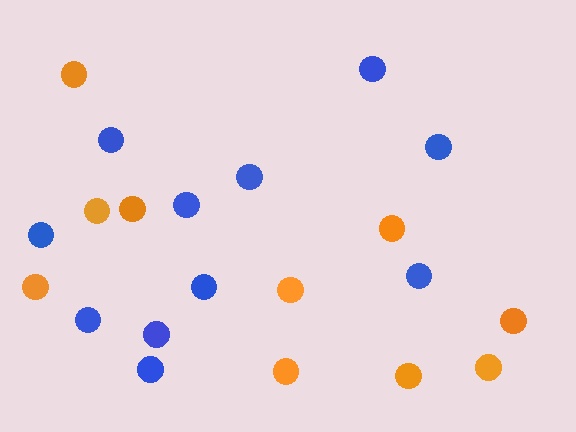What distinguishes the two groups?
There are 2 groups: one group of orange circles (10) and one group of blue circles (11).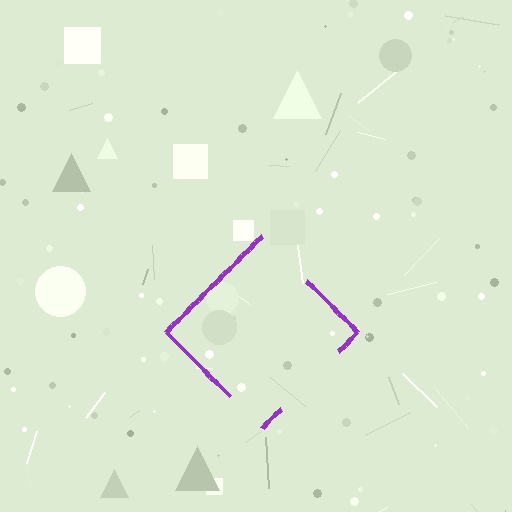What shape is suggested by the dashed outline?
The dashed outline suggests a diamond.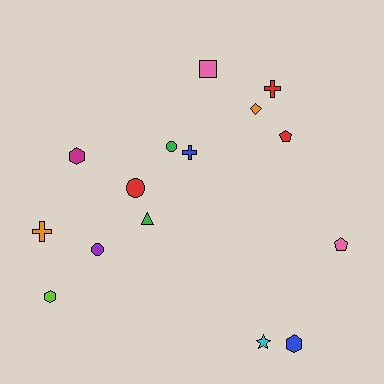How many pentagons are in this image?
There are 2 pentagons.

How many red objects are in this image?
There are 3 red objects.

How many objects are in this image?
There are 15 objects.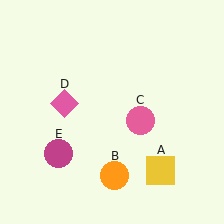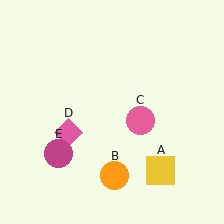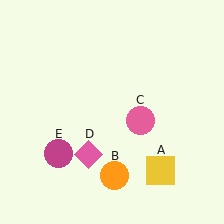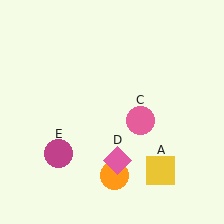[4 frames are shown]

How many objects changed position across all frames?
1 object changed position: pink diamond (object D).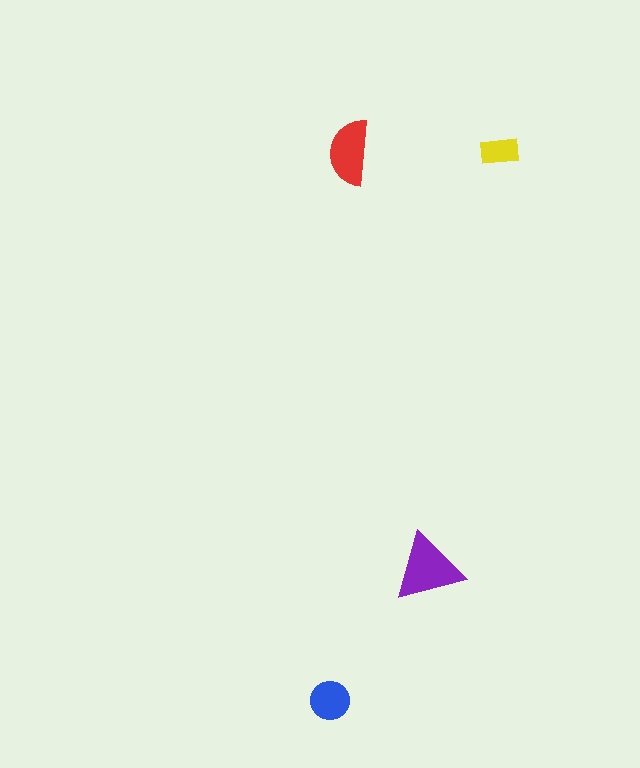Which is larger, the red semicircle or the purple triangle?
The purple triangle.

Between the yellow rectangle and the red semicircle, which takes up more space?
The red semicircle.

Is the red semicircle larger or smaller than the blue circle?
Larger.